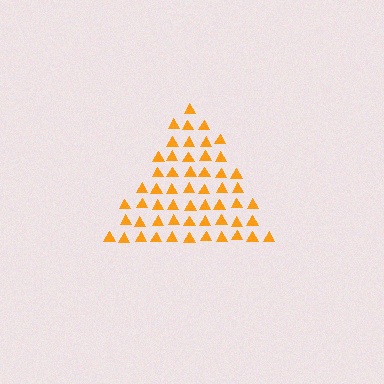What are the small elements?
The small elements are triangles.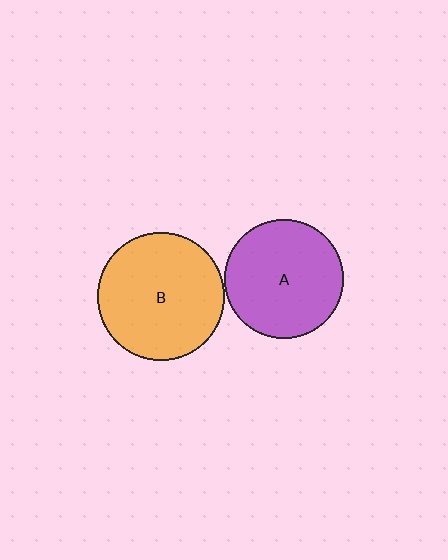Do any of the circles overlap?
No, none of the circles overlap.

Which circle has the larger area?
Circle B (orange).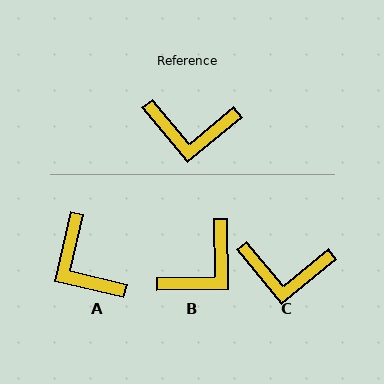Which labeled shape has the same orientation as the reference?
C.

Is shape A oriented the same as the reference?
No, it is off by about 53 degrees.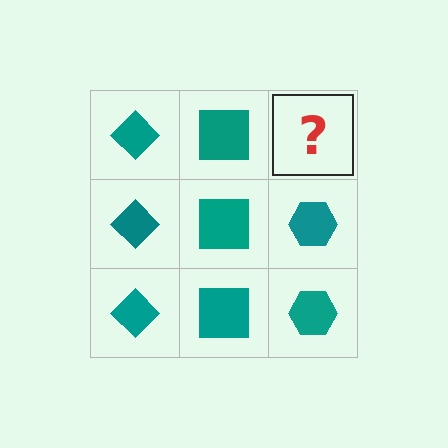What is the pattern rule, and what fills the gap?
The rule is that each column has a consistent shape. The gap should be filled with a teal hexagon.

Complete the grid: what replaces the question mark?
The question mark should be replaced with a teal hexagon.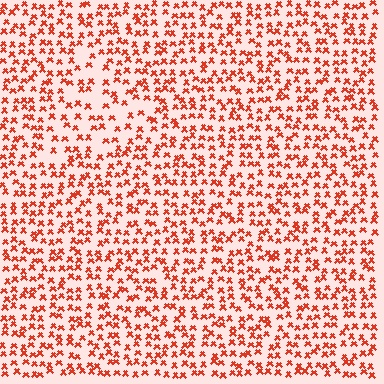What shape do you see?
I see a triangle.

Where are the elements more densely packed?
The elements are more densely packed outside the triangle boundary.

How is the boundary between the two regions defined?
The boundary is defined by a change in element density (approximately 1.6x ratio). All elements are the same color, size, and shape.